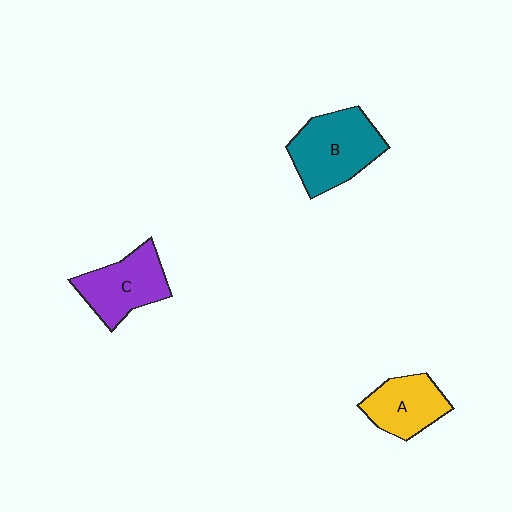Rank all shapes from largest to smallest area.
From largest to smallest: B (teal), C (purple), A (yellow).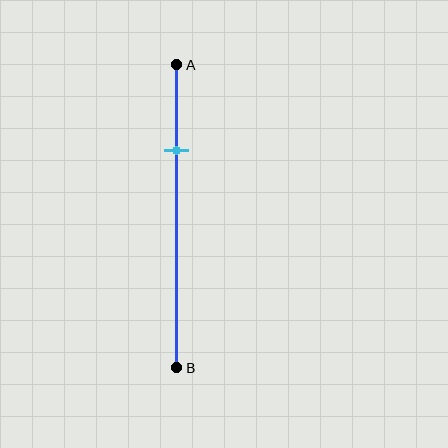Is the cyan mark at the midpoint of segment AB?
No, the mark is at about 30% from A, not at the 50% midpoint.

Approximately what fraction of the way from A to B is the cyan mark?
The cyan mark is approximately 30% of the way from A to B.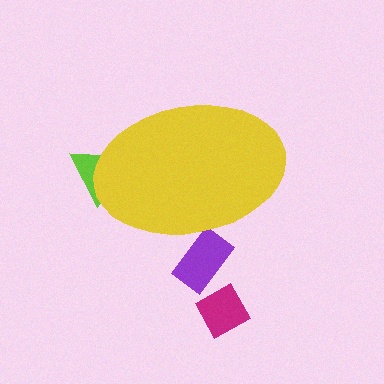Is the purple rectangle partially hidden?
Yes, the purple rectangle is partially hidden behind the yellow ellipse.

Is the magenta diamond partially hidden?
No, the magenta diamond is fully visible.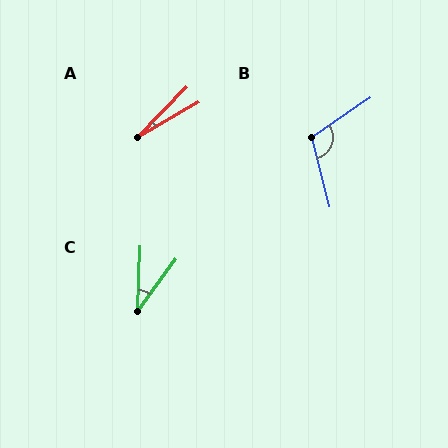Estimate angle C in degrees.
Approximately 34 degrees.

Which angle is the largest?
B, at approximately 110 degrees.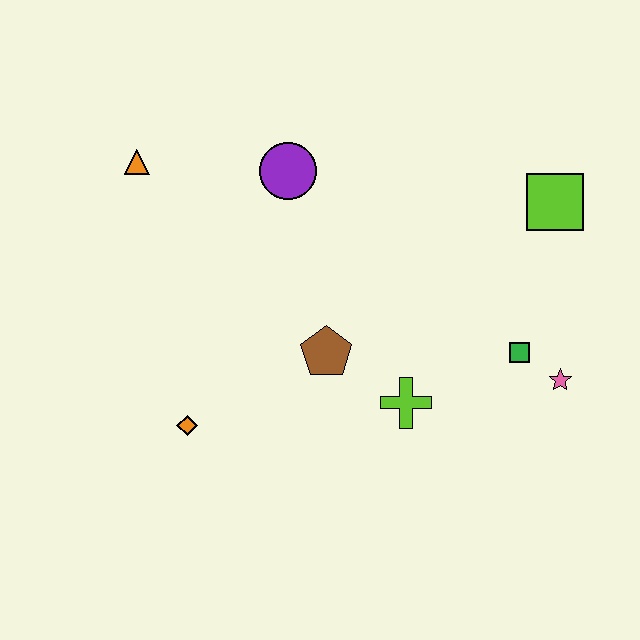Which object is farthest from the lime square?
The orange diamond is farthest from the lime square.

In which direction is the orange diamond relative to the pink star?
The orange diamond is to the left of the pink star.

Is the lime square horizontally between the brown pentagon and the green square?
No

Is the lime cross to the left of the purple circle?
No